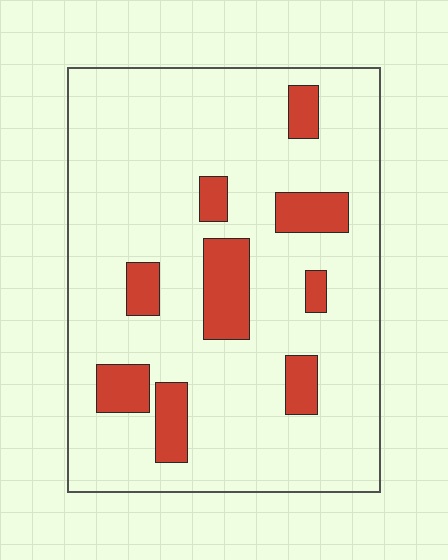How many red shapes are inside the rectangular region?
9.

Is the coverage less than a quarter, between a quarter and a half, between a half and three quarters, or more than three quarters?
Less than a quarter.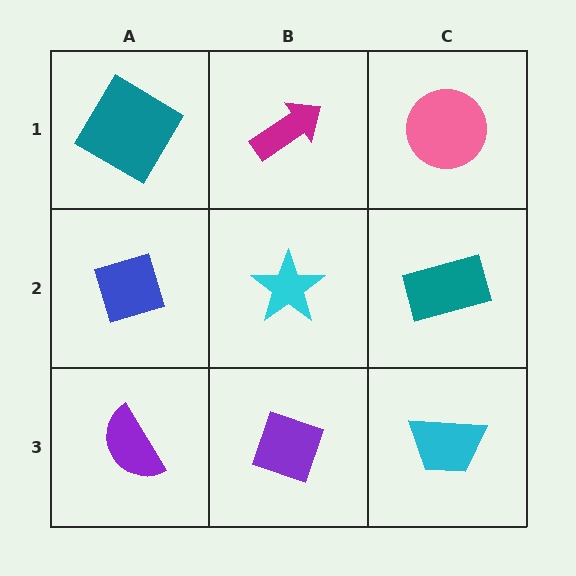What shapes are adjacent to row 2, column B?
A magenta arrow (row 1, column B), a purple diamond (row 3, column B), a blue diamond (row 2, column A), a teal rectangle (row 2, column C).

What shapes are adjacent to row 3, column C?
A teal rectangle (row 2, column C), a purple diamond (row 3, column B).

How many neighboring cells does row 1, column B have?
3.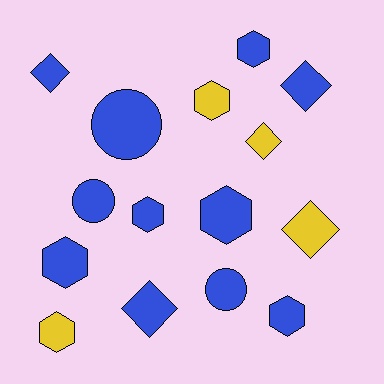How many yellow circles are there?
There are no yellow circles.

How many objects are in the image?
There are 15 objects.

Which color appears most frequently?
Blue, with 11 objects.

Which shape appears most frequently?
Hexagon, with 7 objects.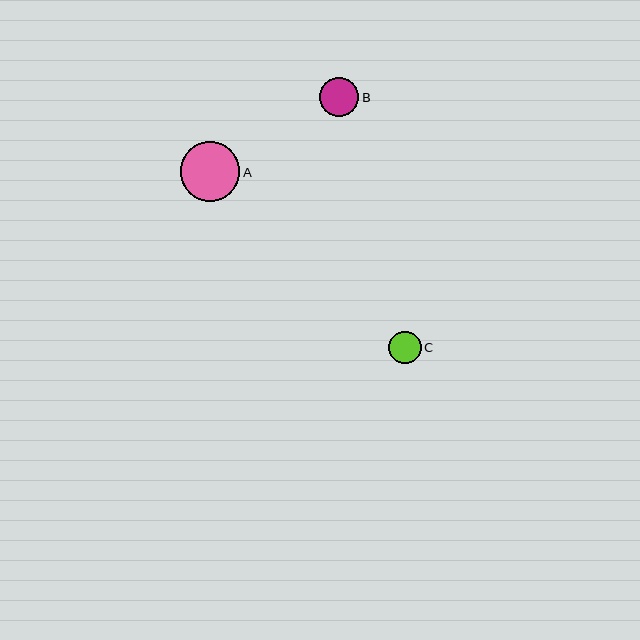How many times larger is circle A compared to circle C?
Circle A is approximately 1.8 times the size of circle C.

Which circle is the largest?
Circle A is the largest with a size of approximately 60 pixels.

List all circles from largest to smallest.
From largest to smallest: A, B, C.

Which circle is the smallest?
Circle C is the smallest with a size of approximately 33 pixels.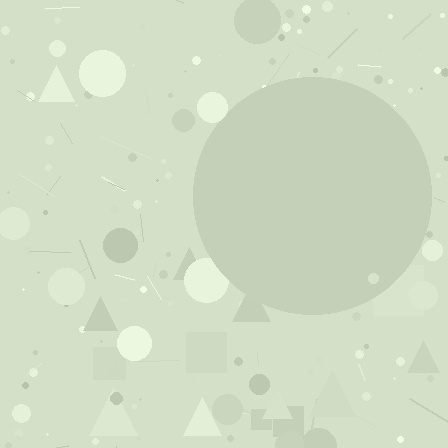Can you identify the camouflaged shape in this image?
The camouflaged shape is a circle.